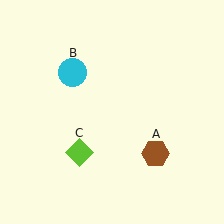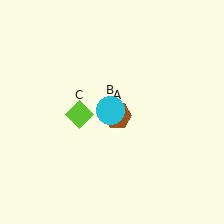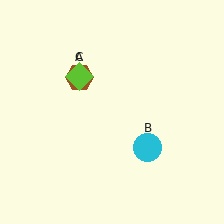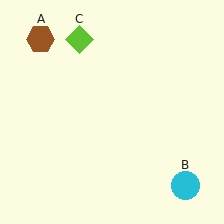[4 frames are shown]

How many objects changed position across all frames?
3 objects changed position: brown hexagon (object A), cyan circle (object B), lime diamond (object C).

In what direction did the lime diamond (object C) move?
The lime diamond (object C) moved up.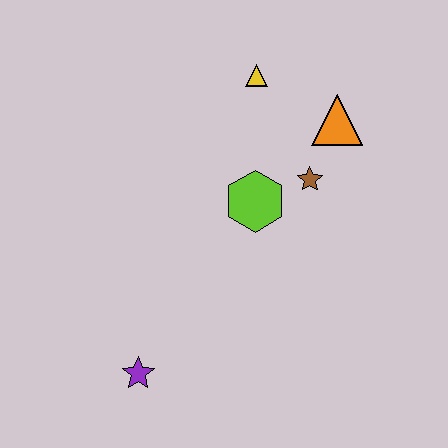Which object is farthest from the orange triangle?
The purple star is farthest from the orange triangle.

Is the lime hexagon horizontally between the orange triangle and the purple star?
Yes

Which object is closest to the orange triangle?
The brown star is closest to the orange triangle.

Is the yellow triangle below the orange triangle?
No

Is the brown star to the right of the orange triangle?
No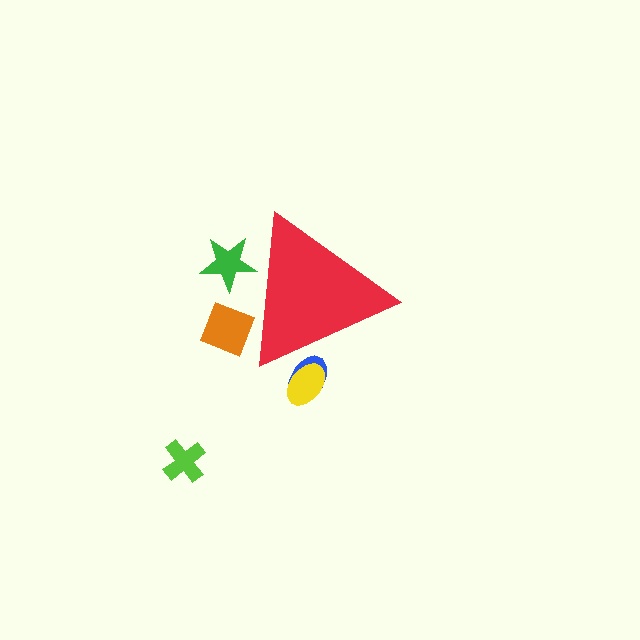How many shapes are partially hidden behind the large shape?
4 shapes are partially hidden.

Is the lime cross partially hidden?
No, the lime cross is fully visible.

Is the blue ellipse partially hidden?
Yes, the blue ellipse is partially hidden behind the red triangle.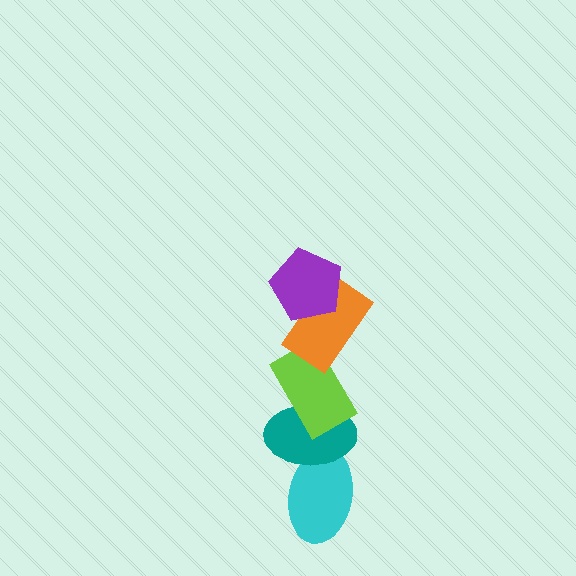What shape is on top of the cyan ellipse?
The teal ellipse is on top of the cyan ellipse.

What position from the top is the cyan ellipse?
The cyan ellipse is 5th from the top.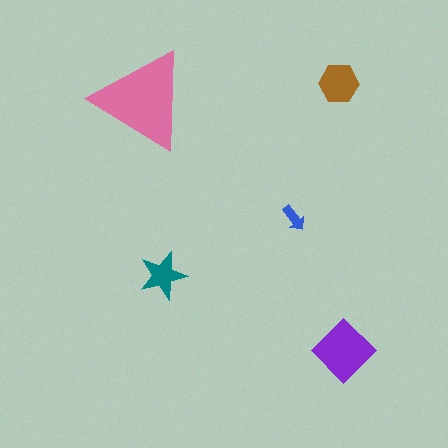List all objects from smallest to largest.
The blue arrow, the teal star, the brown hexagon, the purple diamond, the pink triangle.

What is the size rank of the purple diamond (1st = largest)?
2nd.